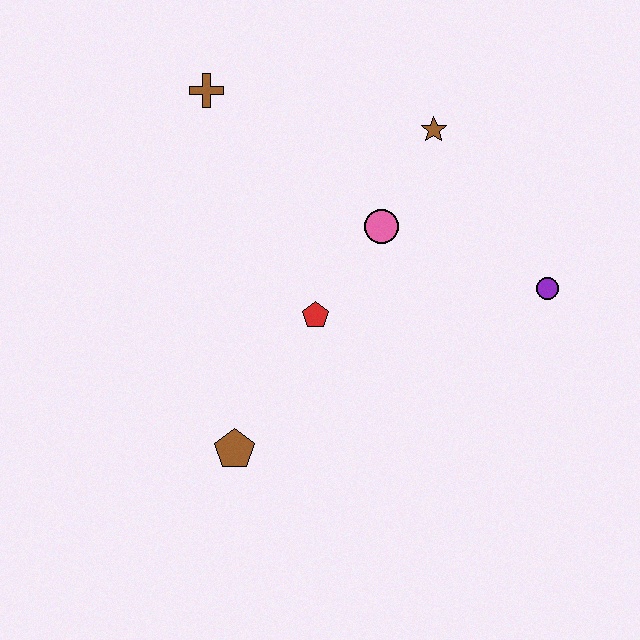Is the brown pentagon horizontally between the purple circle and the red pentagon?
No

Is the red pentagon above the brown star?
No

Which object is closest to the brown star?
The pink circle is closest to the brown star.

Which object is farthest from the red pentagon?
The brown cross is farthest from the red pentagon.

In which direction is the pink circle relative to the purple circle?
The pink circle is to the left of the purple circle.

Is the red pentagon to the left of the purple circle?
Yes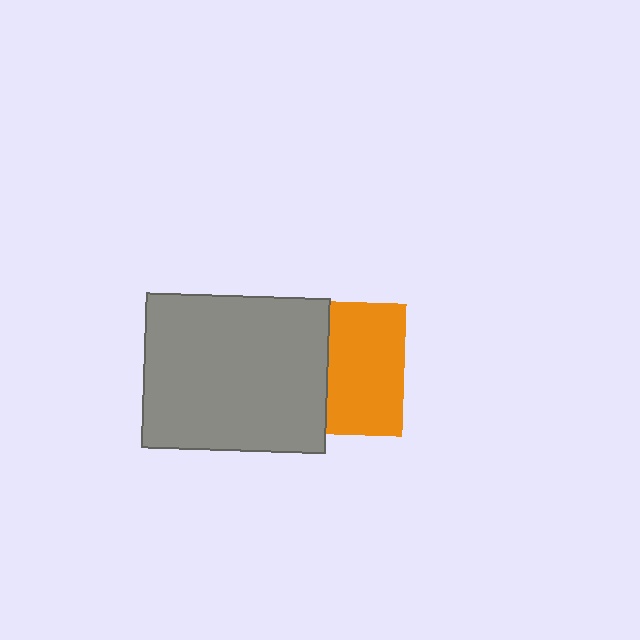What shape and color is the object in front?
The object in front is a gray rectangle.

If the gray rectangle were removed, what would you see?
You would see the complete orange square.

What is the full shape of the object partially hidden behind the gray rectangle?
The partially hidden object is an orange square.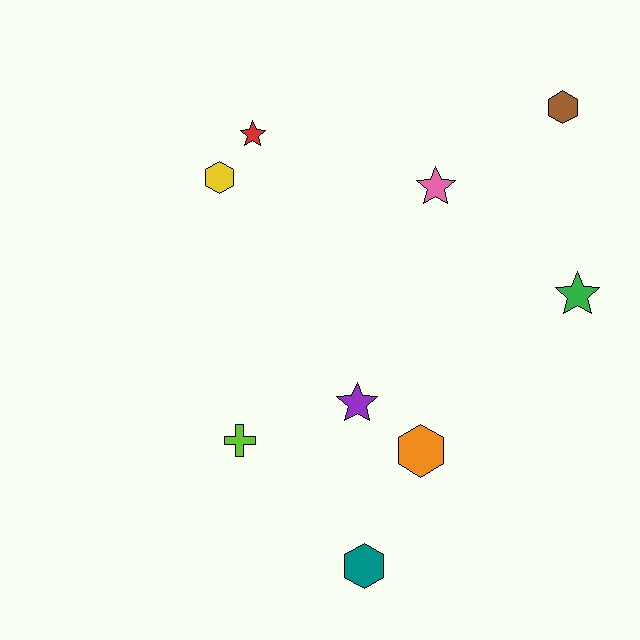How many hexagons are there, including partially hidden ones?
There are 4 hexagons.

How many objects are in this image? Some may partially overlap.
There are 9 objects.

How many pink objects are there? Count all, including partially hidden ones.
There is 1 pink object.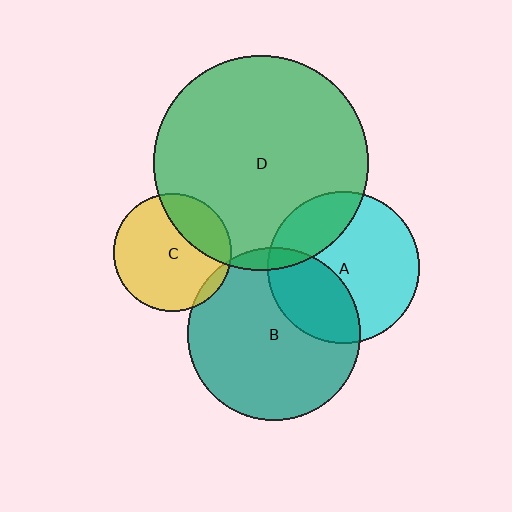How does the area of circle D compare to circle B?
Approximately 1.6 times.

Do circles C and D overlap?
Yes.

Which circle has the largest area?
Circle D (green).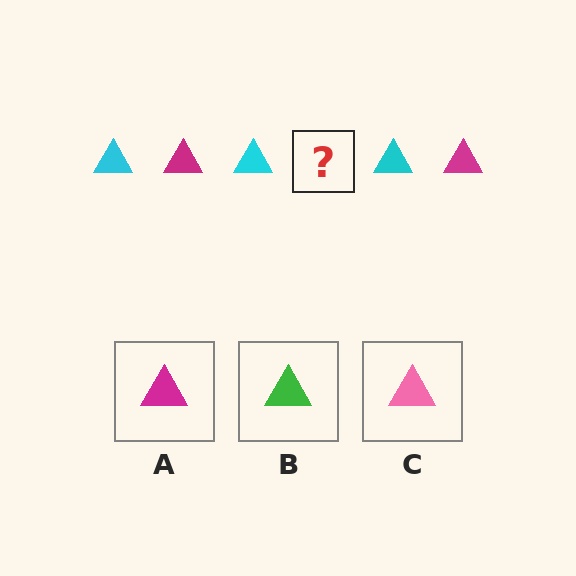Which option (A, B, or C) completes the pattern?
A.